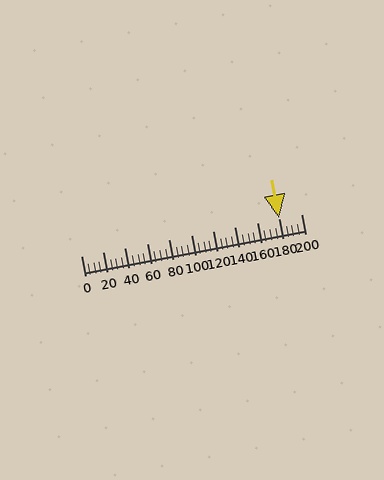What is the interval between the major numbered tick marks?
The major tick marks are spaced 20 units apart.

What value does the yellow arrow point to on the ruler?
The yellow arrow points to approximately 180.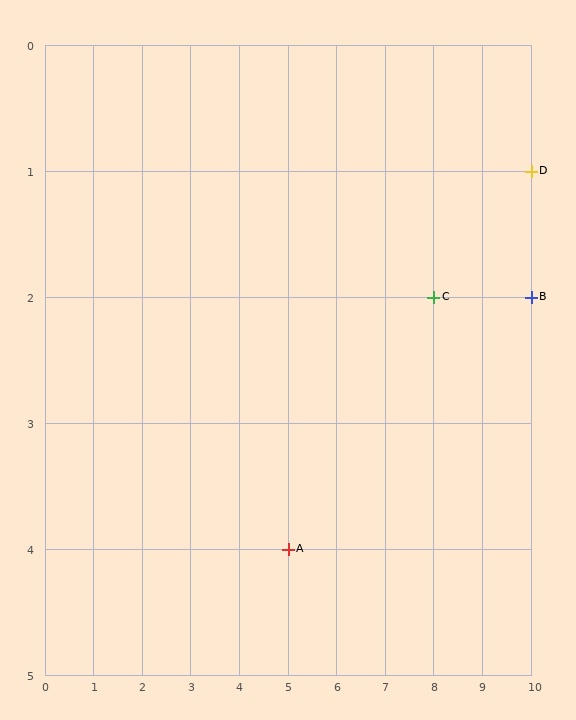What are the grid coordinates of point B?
Point B is at grid coordinates (10, 2).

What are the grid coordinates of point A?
Point A is at grid coordinates (5, 4).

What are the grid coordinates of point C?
Point C is at grid coordinates (8, 2).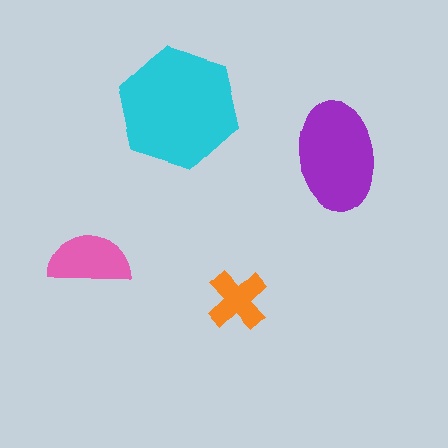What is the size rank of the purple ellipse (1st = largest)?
2nd.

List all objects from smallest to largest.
The orange cross, the pink semicircle, the purple ellipse, the cyan hexagon.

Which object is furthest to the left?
The pink semicircle is leftmost.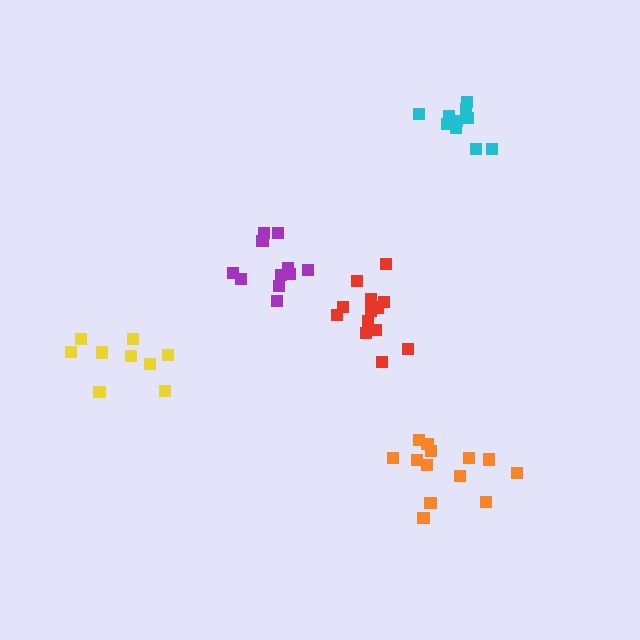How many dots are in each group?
Group 1: 11 dots, Group 2: 10 dots, Group 3: 13 dots, Group 4: 9 dots, Group 5: 13 dots (56 total).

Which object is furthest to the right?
The cyan cluster is rightmost.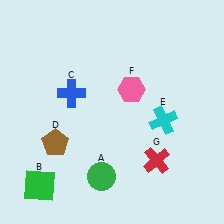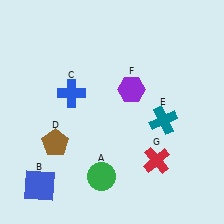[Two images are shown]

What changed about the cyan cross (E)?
In Image 1, E is cyan. In Image 2, it changed to teal.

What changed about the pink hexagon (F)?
In Image 1, F is pink. In Image 2, it changed to purple.